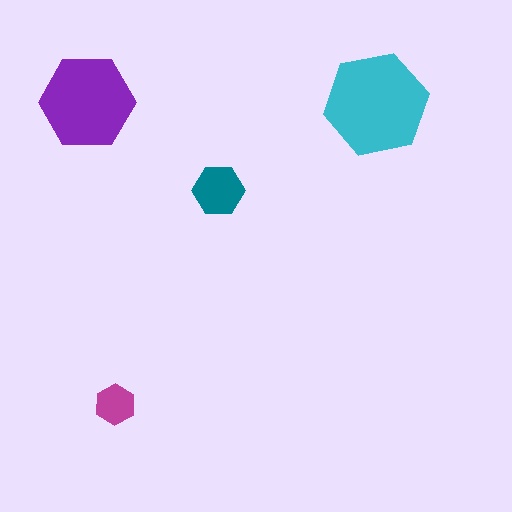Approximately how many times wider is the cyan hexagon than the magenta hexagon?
About 2.5 times wider.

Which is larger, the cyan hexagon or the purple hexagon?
The cyan one.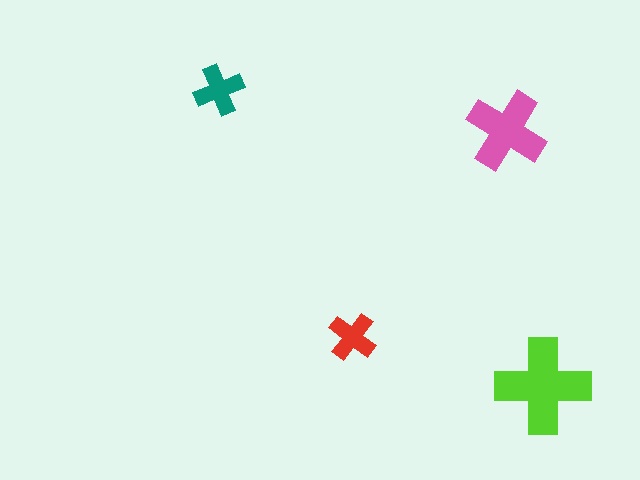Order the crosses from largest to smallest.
the lime one, the pink one, the teal one, the red one.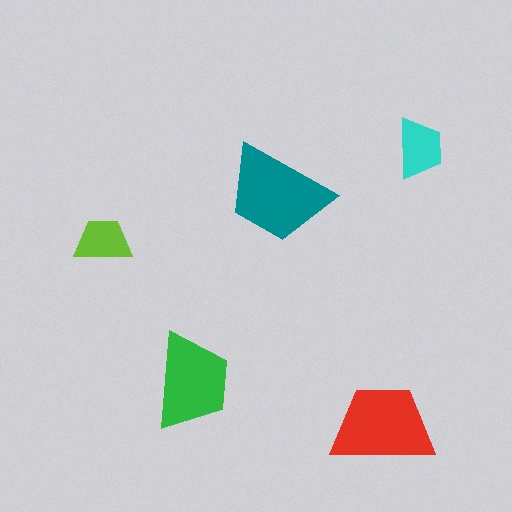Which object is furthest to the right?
The cyan trapezoid is rightmost.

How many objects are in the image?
There are 5 objects in the image.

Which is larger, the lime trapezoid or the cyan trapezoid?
The cyan one.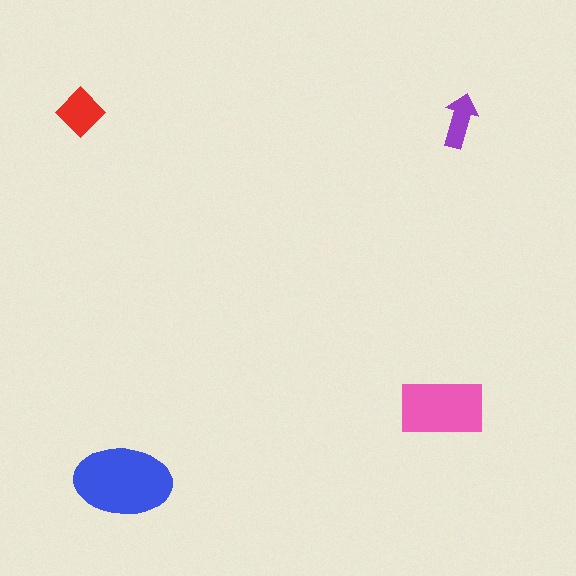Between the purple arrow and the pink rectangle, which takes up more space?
The pink rectangle.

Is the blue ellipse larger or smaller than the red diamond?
Larger.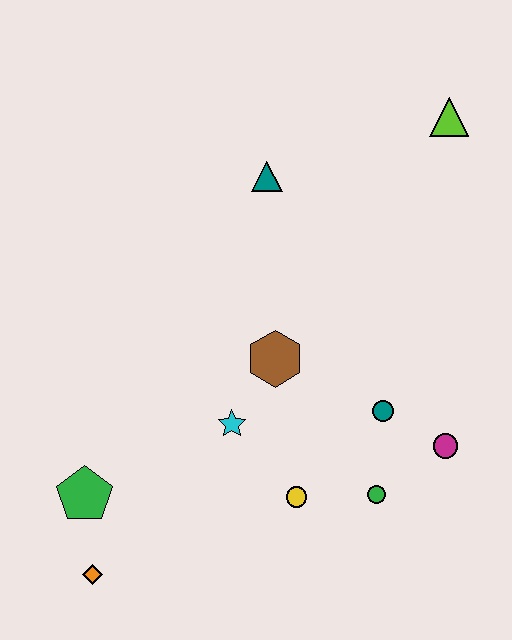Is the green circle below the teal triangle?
Yes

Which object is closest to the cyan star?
The brown hexagon is closest to the cyan star.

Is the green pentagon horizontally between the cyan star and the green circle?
No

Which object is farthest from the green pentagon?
The lime triangle is farthest from the green pentagon.